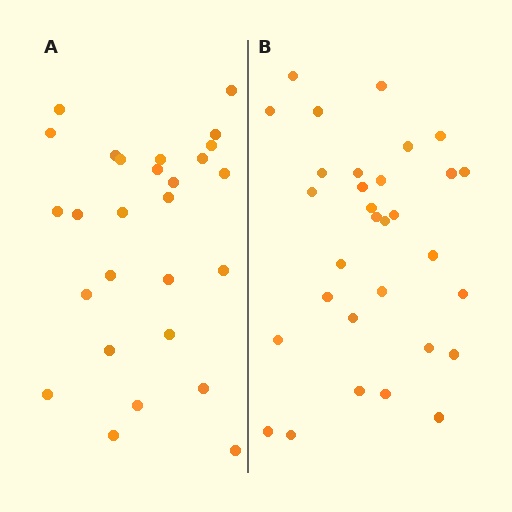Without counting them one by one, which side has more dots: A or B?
Region B (the right region) has more dots.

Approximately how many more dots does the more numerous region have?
Region B has about 4 more dots than region A.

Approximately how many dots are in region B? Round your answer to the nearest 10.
About 30 dots. (The exact count is 31, which rounds to 30.)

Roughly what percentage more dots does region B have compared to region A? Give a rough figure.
About 15% more.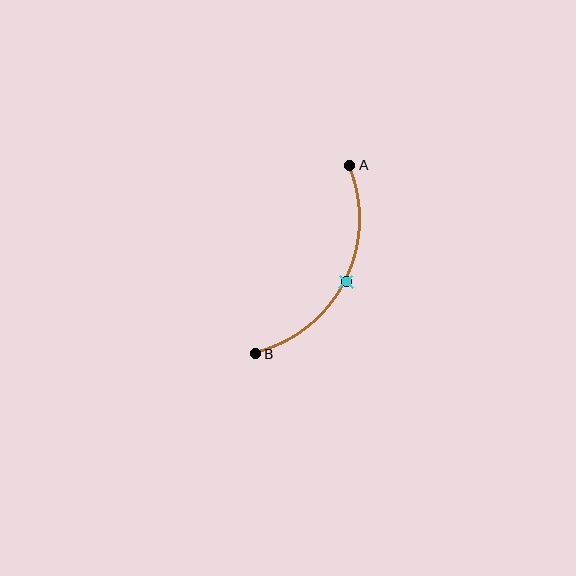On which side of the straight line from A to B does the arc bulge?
The arc bulges to the right of the straight line connecting A and B.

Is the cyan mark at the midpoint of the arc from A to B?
Yes. The cyan mark lies on the arc at equal arc-length from both A and B — it is the arc midpoint.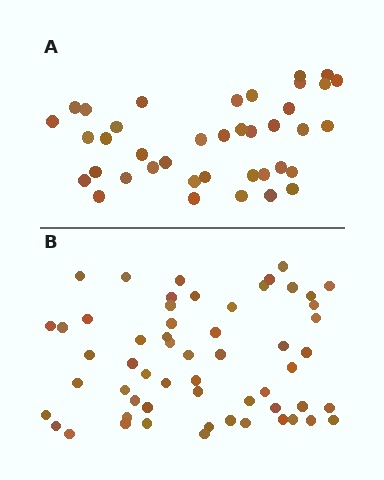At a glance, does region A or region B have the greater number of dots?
Region B (the bottom region) has more dots.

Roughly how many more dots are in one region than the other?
Region B has approximately 20 more dots than region A.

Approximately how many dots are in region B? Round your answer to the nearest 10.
About 60 dots. (The exact count is 57, which rounds to 60.)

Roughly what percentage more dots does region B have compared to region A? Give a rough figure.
About 45% more.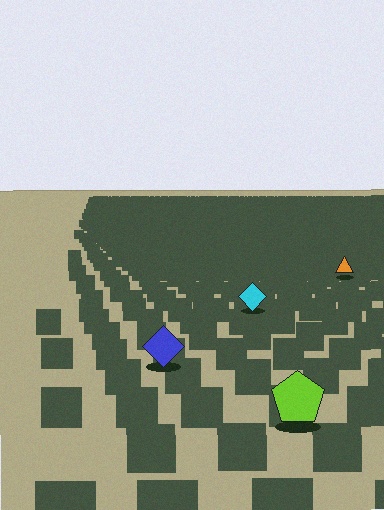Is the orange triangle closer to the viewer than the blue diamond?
No. The blue diamond is closer — you can tell from the texture gradient: the ground texture is coarser near it.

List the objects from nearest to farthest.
From nearest to farthest: the lime pentagon, the blue diamond, the cyan diamond, the orange triangle.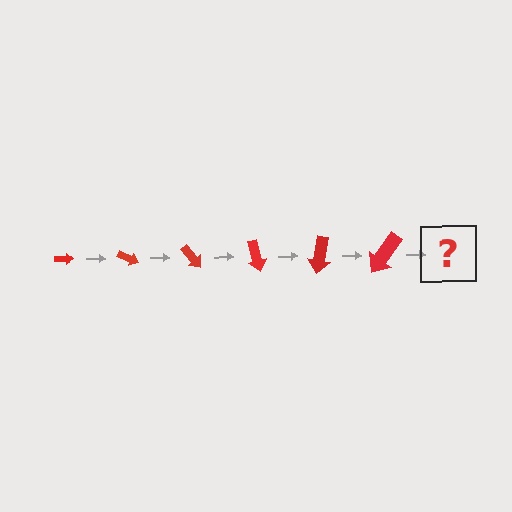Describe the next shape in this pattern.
It should be an arrow, larger than the previous one and rotated 150 degrees from the start.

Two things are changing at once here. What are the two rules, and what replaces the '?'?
The two rules are that the arrow grows larger each step and it rotates 25 degrees each step. The '?' should be an arrow, larger than the previous one and rotated 150 degrees from the start.